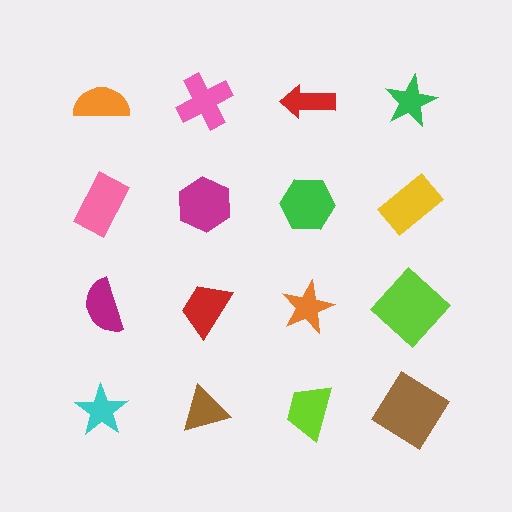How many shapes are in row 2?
4 shapes.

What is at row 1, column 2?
A pink cross.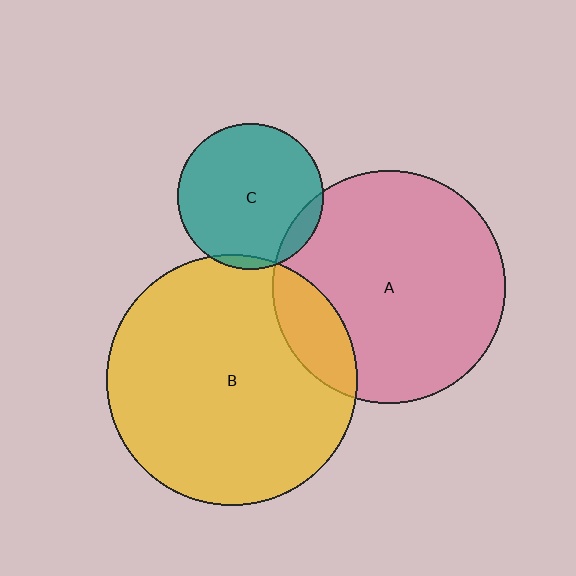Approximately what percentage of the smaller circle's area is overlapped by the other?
Approximately 10%.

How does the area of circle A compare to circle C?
Approximately 2.5 times.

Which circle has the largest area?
Circle B (yellow).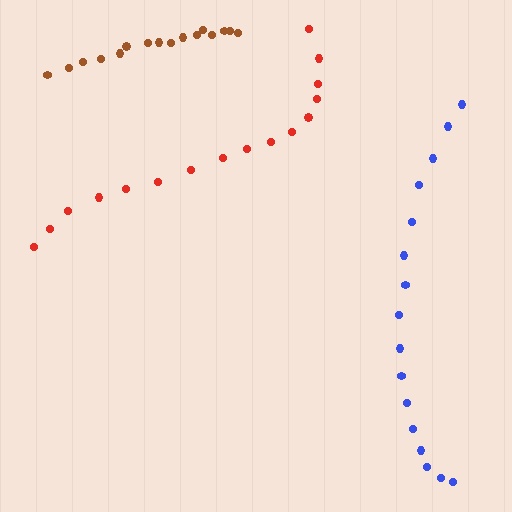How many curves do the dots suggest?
There are 3 distinct paths.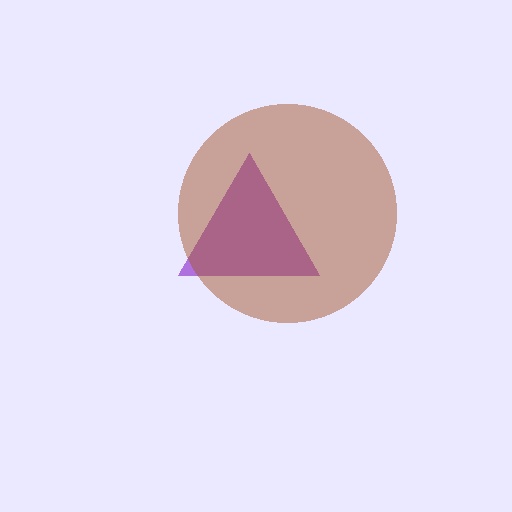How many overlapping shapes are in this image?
There are 2 overlapping shapes in the image.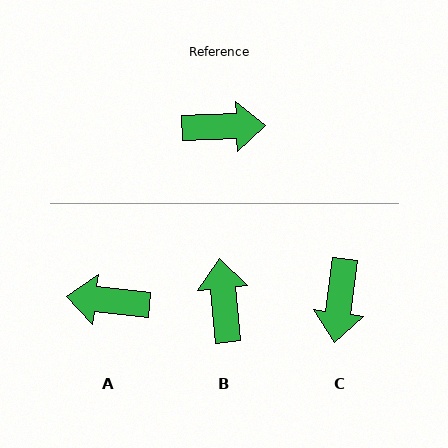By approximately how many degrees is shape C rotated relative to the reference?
Approximately 99 degrees clockwise.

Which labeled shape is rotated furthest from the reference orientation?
A, about 173 degrees away.